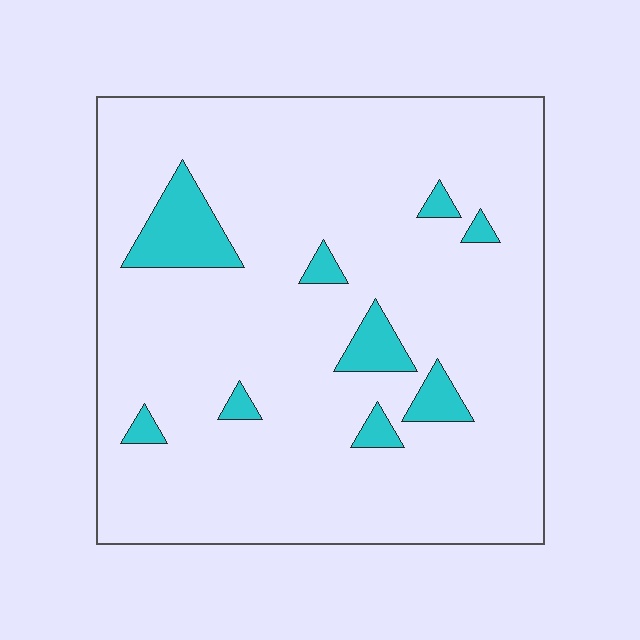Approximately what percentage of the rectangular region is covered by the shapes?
Approximately 10%.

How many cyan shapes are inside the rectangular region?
9.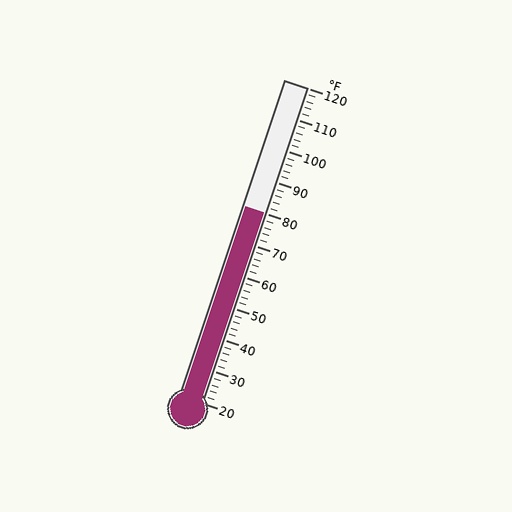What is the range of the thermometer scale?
The thermometer scale ranges from 20°F to 120°F.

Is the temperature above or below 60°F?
The temperature is above 60°F.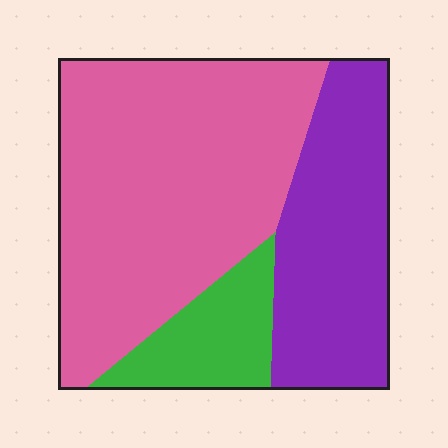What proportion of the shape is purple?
Purple takes up about one third (1/3) of the shape.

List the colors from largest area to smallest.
From largest to smallest: pink, purple, green.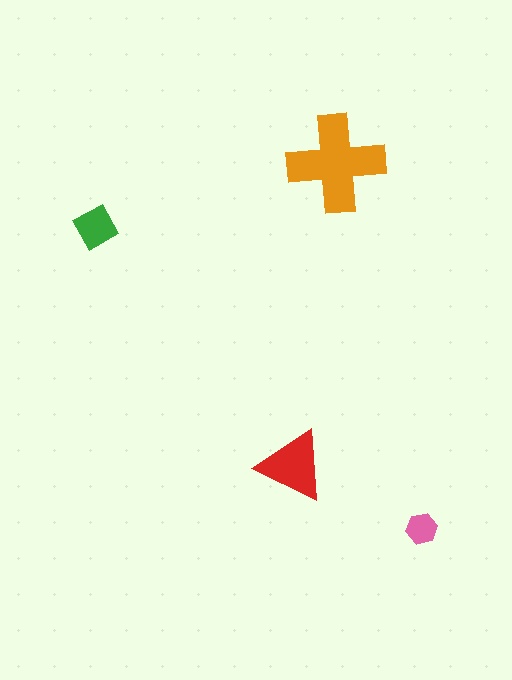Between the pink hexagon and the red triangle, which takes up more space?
The red triangle.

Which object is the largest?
The orange cross.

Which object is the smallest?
The pink hexagon.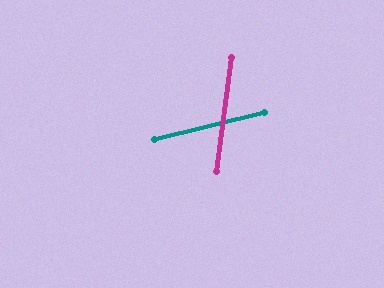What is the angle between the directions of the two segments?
Approximately 69 degrees.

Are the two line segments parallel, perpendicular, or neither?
Neither parallel nor perpendicular — they differ by about 69°.